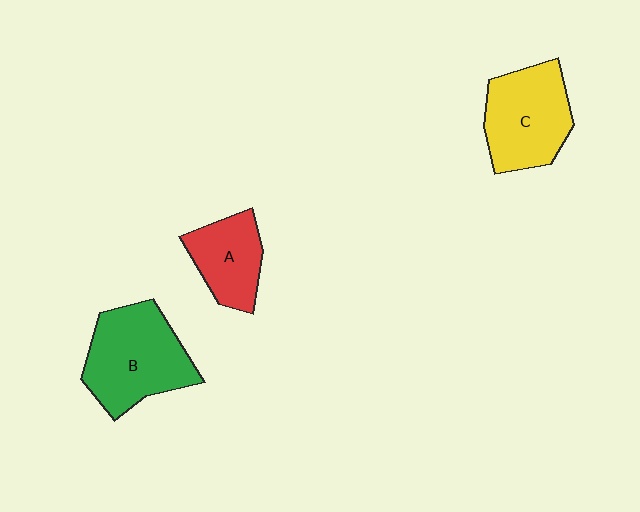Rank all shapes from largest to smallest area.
From largest to smallest: B (green), C (yellow), A (red).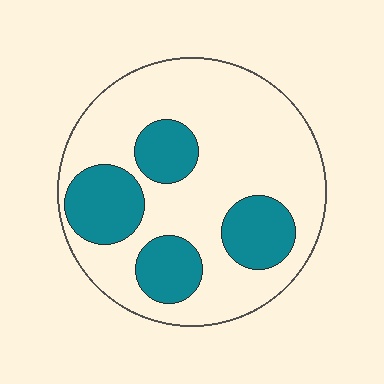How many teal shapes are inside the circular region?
4.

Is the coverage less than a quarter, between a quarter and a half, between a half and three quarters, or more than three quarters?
Between a quarter and a half.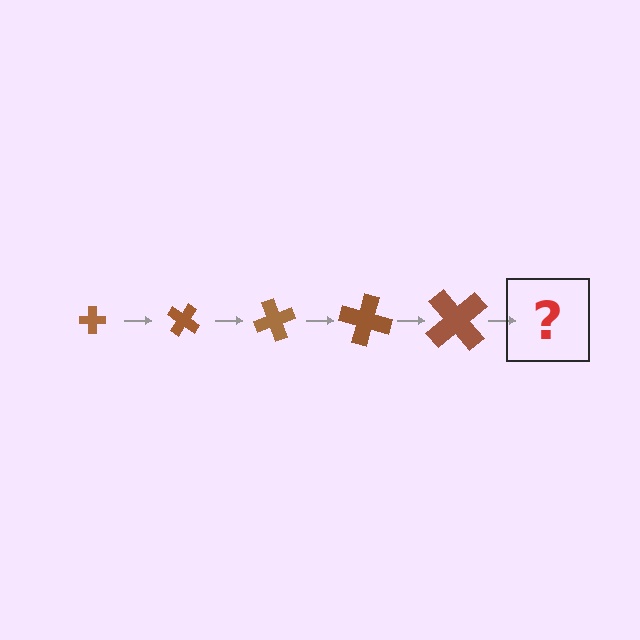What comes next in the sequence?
The next element should be a cross, larger than the previous one and rotated 175 degrees from the start.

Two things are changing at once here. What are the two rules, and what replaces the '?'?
The two rules are that the cross grows larger each step and it rotates 35 degrees each step. The '?' should be a cross, larger than the previous one and rotated 175 degrees from the start.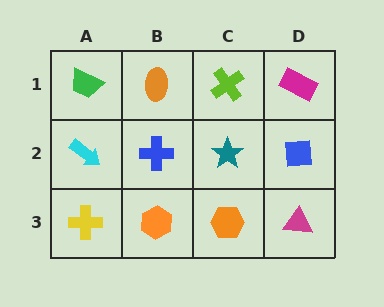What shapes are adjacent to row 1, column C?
A teal star (row 2, column C), an orange ellipse (row 1, column B), a magenta rectangle (row 1, column D).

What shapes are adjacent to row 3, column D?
A blue square (row 2, column D), an orange hexagon (row 3, column C).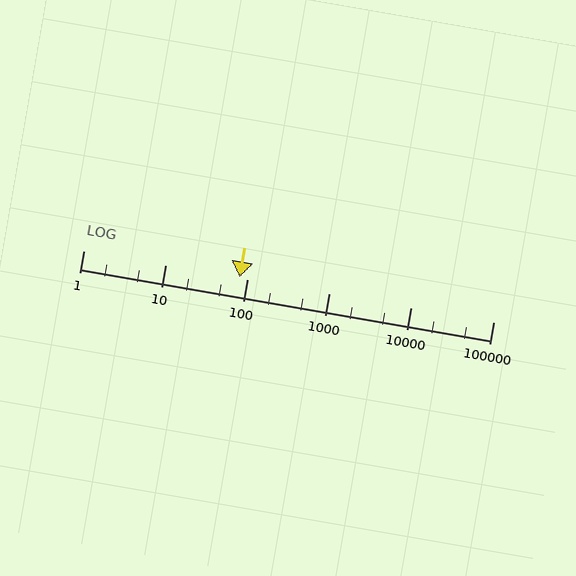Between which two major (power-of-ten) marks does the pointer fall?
The pointer is between 10 and 100.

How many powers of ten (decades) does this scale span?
The scale spans 5 decades, from 1 to 100000.